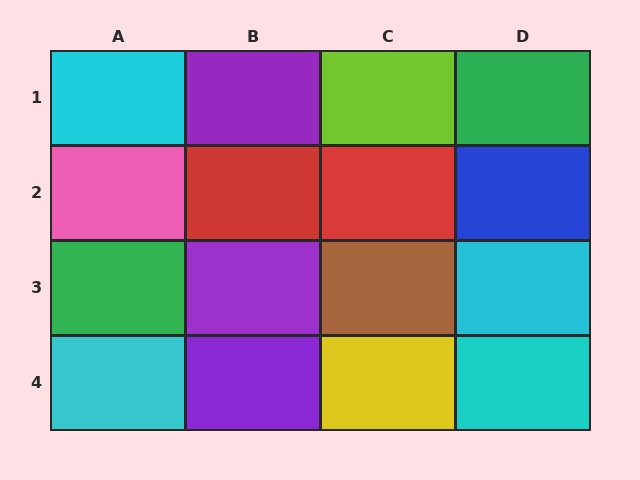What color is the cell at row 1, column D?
Green.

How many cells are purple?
3 cells are purple.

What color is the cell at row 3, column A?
Green.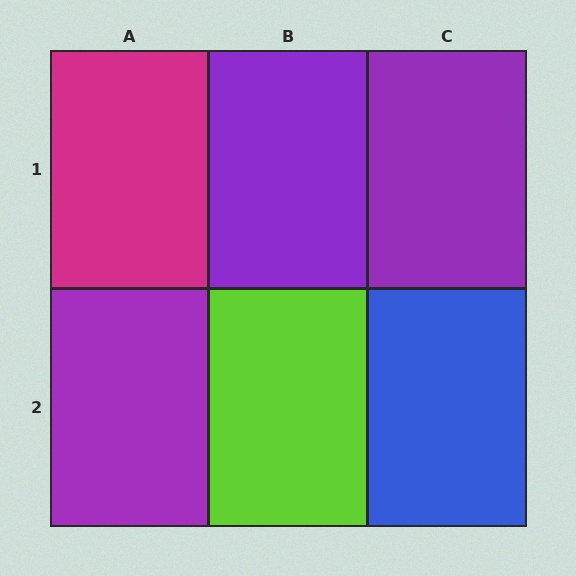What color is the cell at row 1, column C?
Purple.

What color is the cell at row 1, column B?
Purple.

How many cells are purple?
3 cells are purple.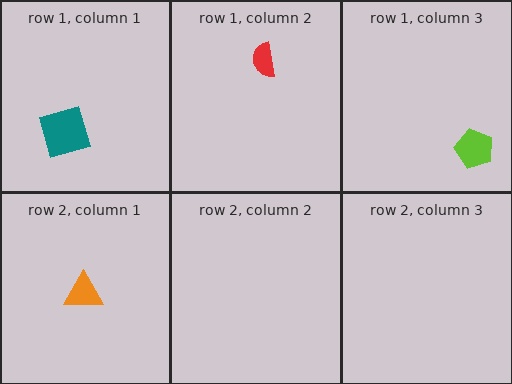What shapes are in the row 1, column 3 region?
The lime pentagon.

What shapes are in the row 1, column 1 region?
The teal square.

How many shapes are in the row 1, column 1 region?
1.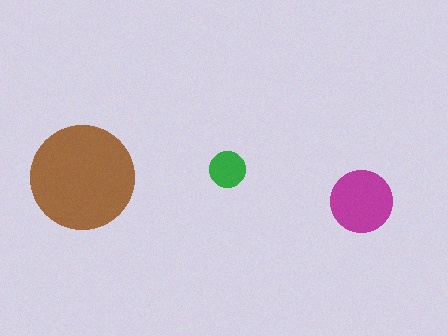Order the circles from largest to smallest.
the brown one, the magenta one, the green one.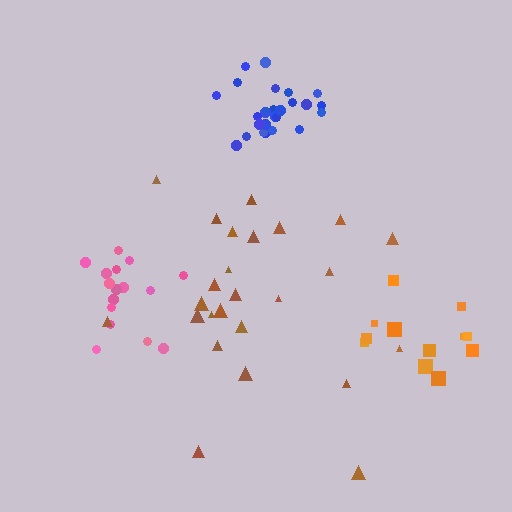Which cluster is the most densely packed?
Blue.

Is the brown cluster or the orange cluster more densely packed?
Orange.